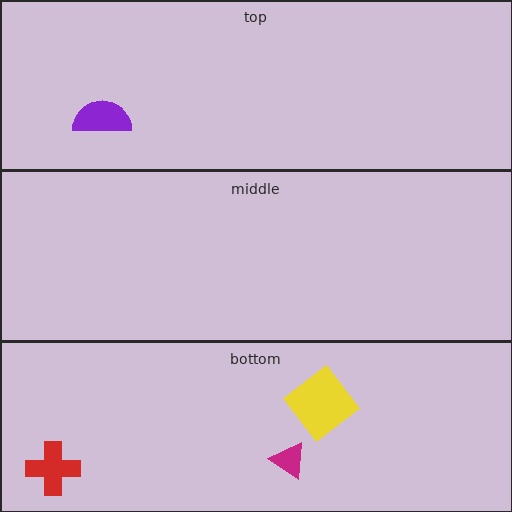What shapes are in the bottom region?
The red cross, the yellow diamond, the magenta triangle.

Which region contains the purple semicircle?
The top region.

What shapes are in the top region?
The purple semicircle.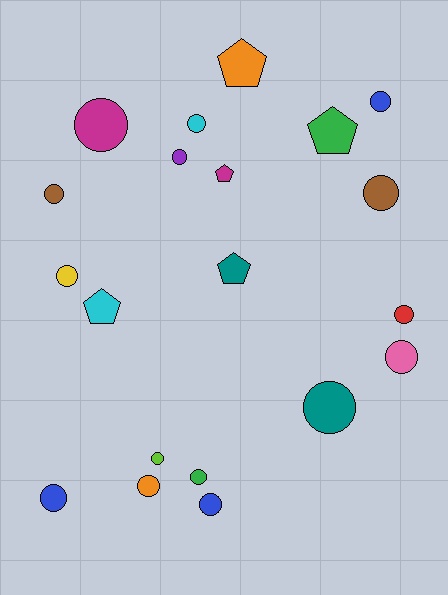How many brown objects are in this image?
There are 2 brown objects.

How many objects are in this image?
There are 20 objects.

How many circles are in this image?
There are 15 circles.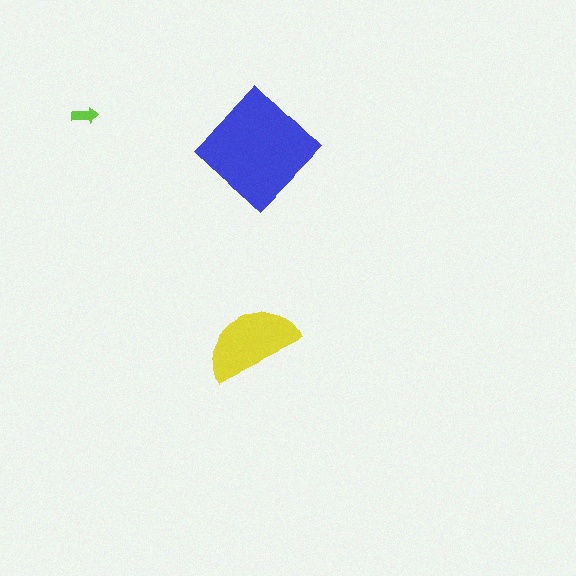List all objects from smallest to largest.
The lime arrow, the yellow semicircle, the blue diamond.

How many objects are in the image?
There are 3 objects in the image.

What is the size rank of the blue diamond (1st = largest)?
1st.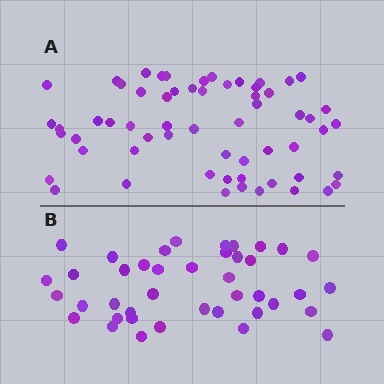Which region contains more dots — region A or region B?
Region A (the top region) has more dots.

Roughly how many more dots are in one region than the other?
Region A has approximately 20 more dots than region B.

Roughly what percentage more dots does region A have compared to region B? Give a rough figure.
About 45% more.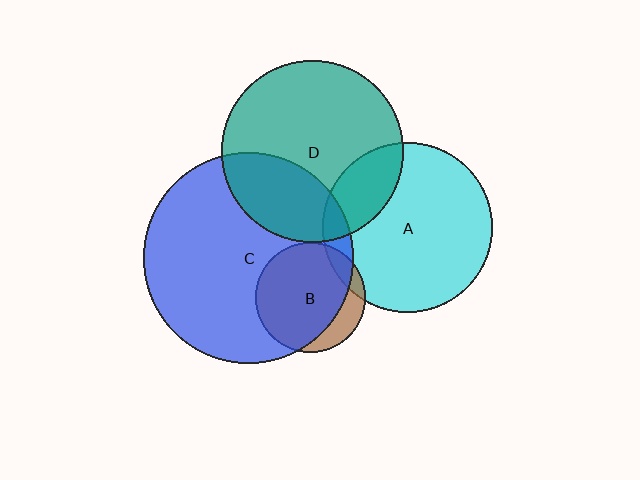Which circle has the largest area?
Circle C (blue).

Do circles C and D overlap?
Yes.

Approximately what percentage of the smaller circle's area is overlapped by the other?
Approximately 30%.